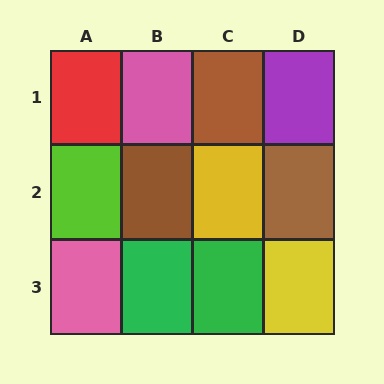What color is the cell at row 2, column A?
Lime.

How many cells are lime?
1 cell is lime.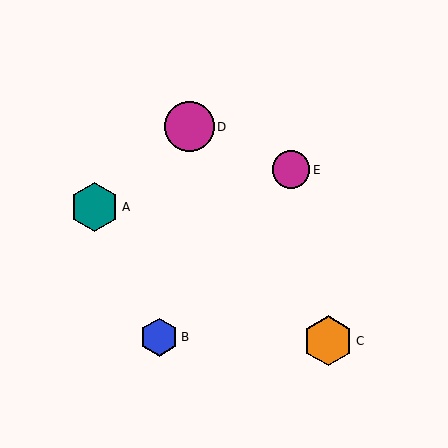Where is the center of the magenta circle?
The center of the magenta circle is at (291, 170).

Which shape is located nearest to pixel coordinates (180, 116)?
The magenta circle (labeled D) at (189, 127) is nearest to that location.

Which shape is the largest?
The magenta circle (labeled D) is the largest.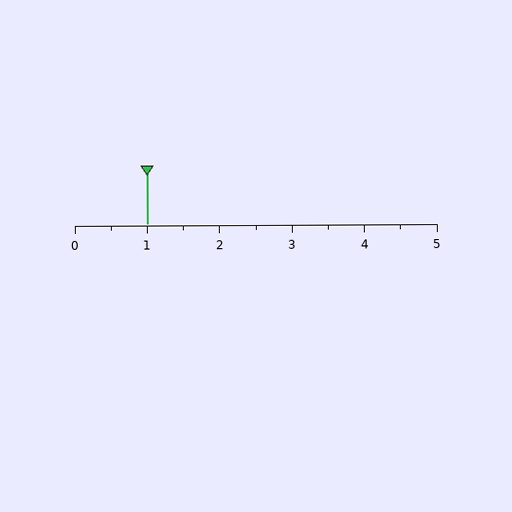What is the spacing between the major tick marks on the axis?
The major ticks are spaced 1 apart.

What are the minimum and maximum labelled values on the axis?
The axis runs from 0 to 5.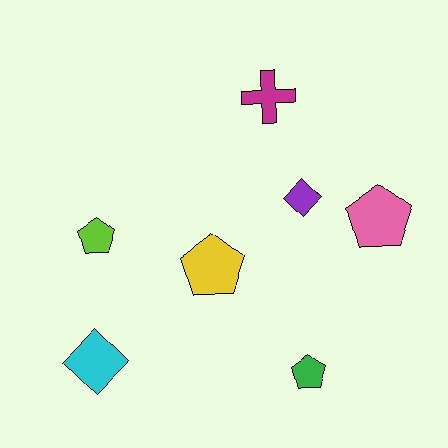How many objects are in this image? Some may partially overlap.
There are 7 objects.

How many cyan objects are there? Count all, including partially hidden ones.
There is 1 cyan object.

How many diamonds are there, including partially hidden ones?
There are 2 diamonds.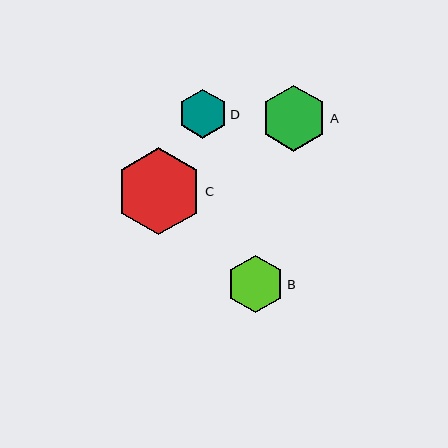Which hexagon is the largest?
Hexagon C is the largest with a size of approximately 87 pixels.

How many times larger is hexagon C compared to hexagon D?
Hexagon C is approximately 1.8 times the size of hexagon D.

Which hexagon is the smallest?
Hexagon D is the smallest with a size of approximately 49 pixels.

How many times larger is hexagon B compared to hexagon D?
Hexagon B is approximately 1.2 times the size of hexagon D.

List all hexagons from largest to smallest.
From largest to smallest: C, A, B, D.